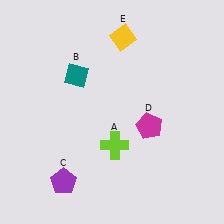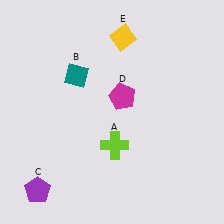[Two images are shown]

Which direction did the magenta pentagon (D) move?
The magenta pentagon (D) moved up.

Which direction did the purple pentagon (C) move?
The purple pentagon (C) moved left.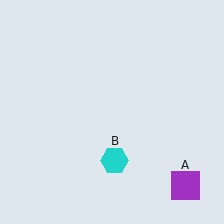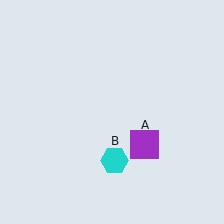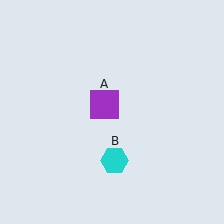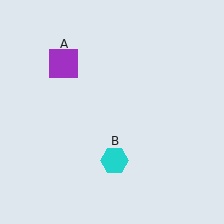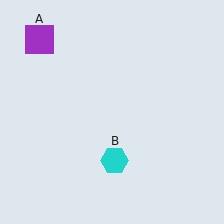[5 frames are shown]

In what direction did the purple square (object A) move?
The purple square (object A) moved up and to the left.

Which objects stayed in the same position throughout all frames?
Cyan hexagon (object B) remained stationary.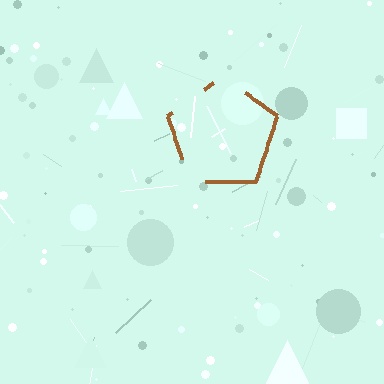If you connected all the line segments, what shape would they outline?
They would outline a pentagon.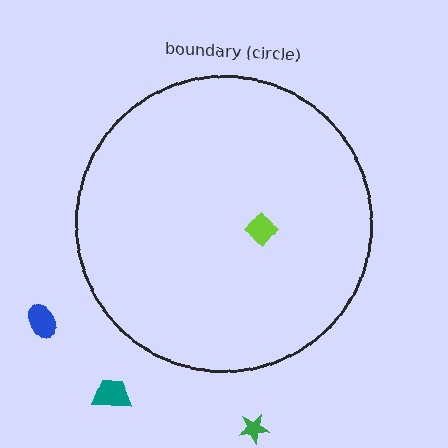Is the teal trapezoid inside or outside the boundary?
Outside.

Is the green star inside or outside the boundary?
Outside.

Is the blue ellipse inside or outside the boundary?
Outside.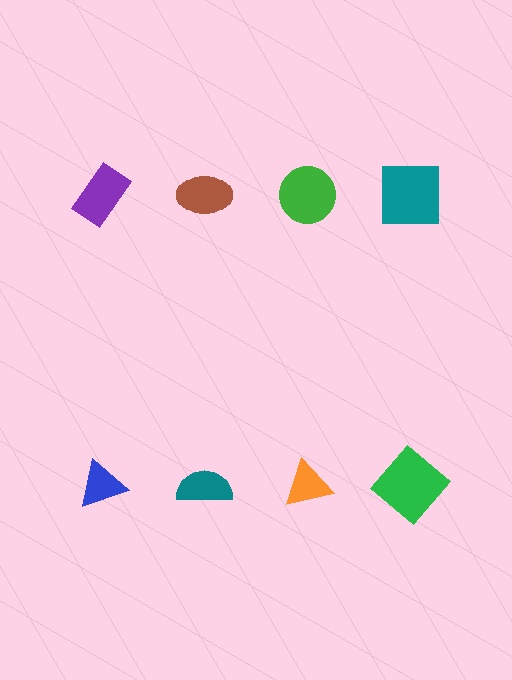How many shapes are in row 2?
4 shapes.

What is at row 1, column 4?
A teal square.